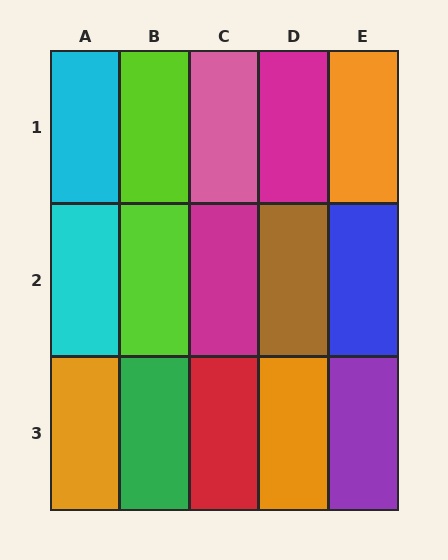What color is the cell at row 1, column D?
Magenta.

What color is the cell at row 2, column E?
Blue.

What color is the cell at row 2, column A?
Cyan.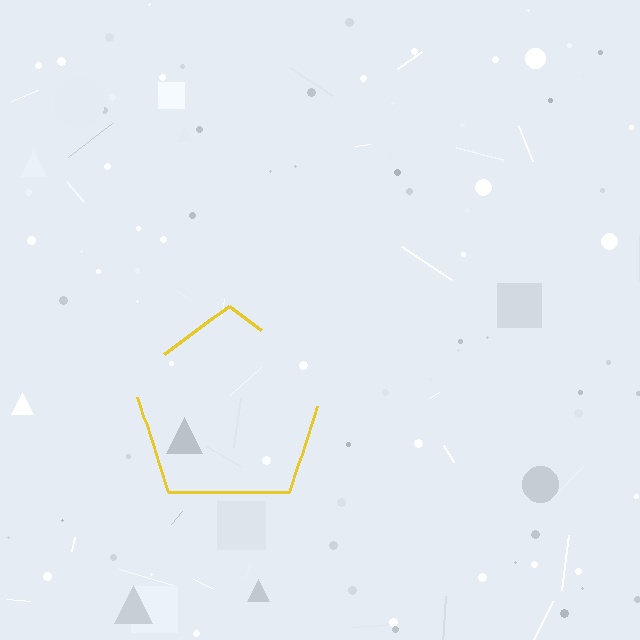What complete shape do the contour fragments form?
The contour fragments form a pentagon.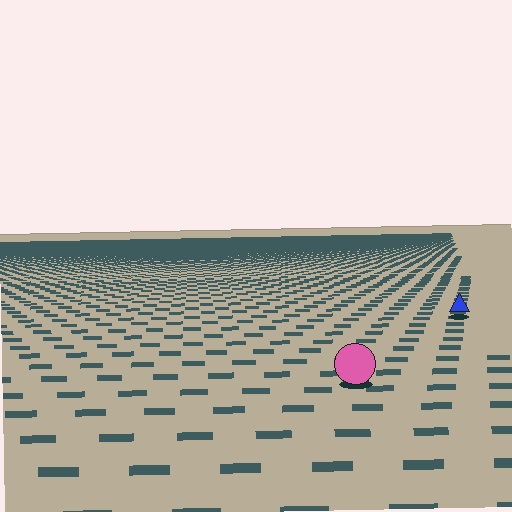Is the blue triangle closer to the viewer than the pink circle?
No. The pink circle is closer — you can tell from the texture gradient: the ground texture is coarser near it.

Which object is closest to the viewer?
The pink circle is closest. The texture marks near it are larger and more spread out.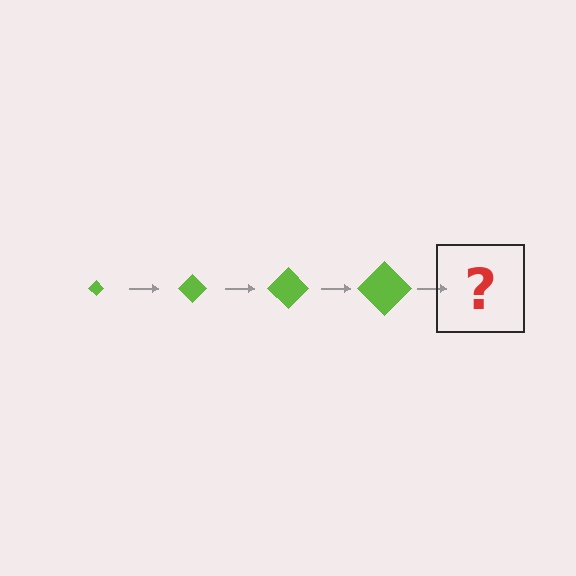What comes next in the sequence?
The next element should be a lime diamond, larger than the previous one.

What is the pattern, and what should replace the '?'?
The pattern is that the diamond gets progressively larger each step. The '?' should be a lime diamond, larger than the previous one.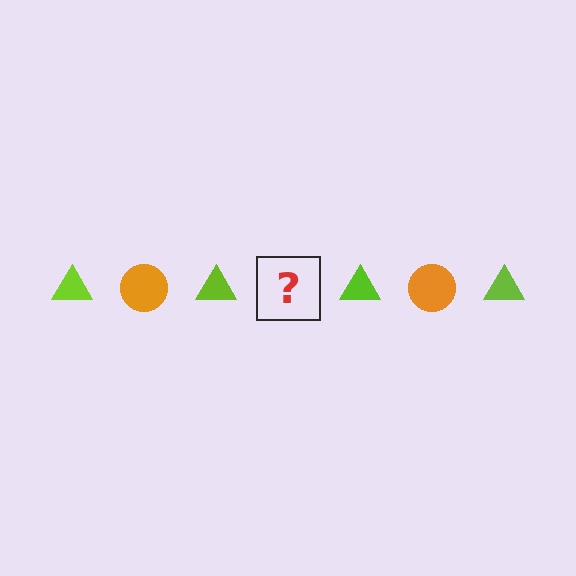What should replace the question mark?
The question mark should be replaced with an orange circle.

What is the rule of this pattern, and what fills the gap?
The rule is that the pattern alternates between lime triangle and orange circle. The gap should be filled with an orange circle.